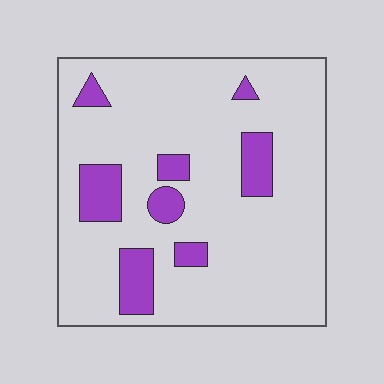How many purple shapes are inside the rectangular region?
8.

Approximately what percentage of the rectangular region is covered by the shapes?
Approximately 15%.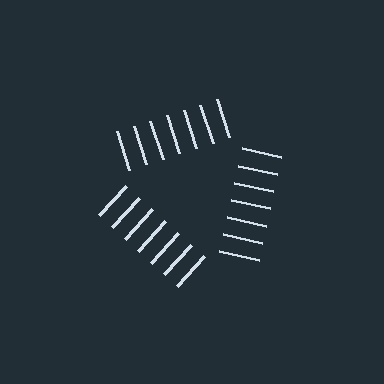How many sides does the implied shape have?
3 sides — the line-ends trace a triangle.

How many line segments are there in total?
21 — 7 along each of the 3 edges.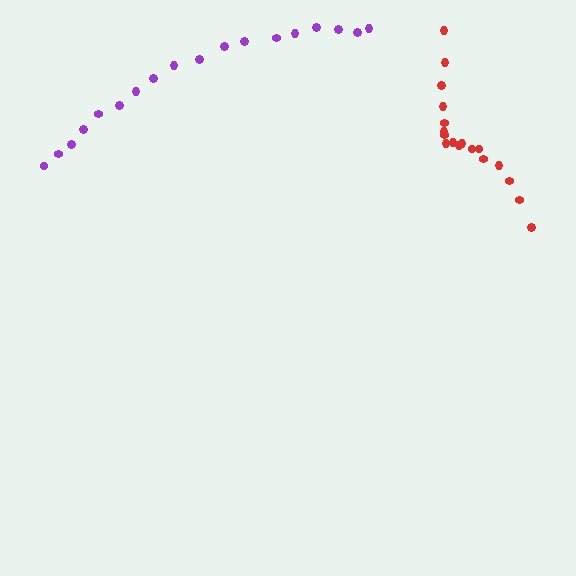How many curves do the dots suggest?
There are 2 distinct paths.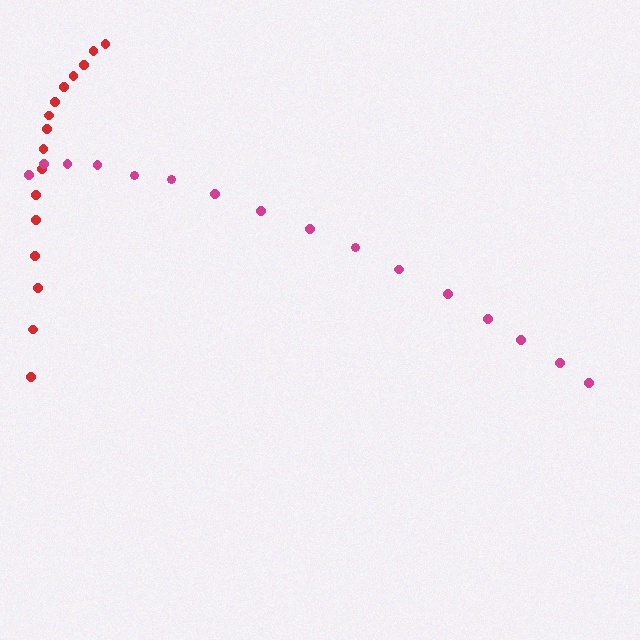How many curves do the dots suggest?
There are 2 distinct paths.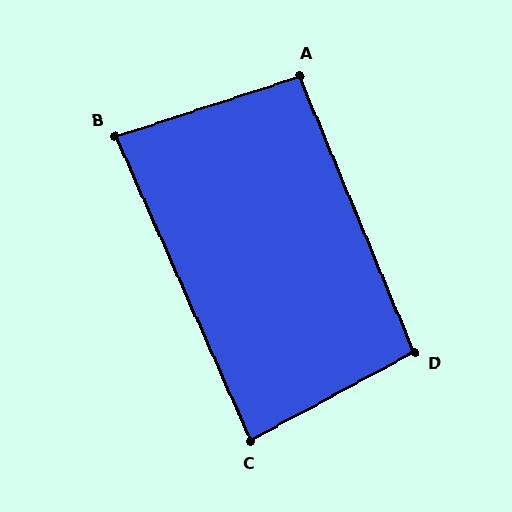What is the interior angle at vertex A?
Approximately 95 degrees (approximately right).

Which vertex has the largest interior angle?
D, at approximately 96 degrees.